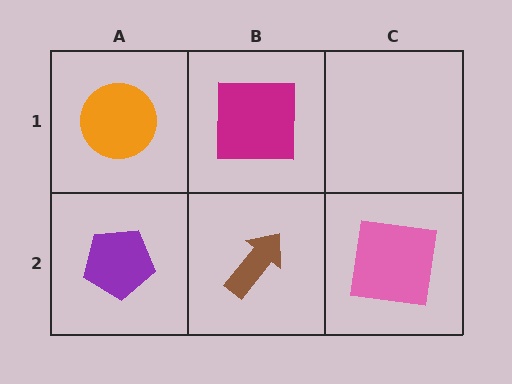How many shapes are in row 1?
2 shapes.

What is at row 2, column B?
A brown arrow.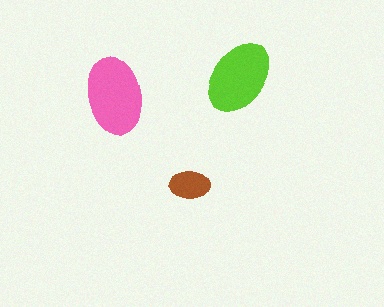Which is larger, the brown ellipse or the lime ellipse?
The lime one.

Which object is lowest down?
The brown ellipse is bottommost.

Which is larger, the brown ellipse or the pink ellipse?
The pink one.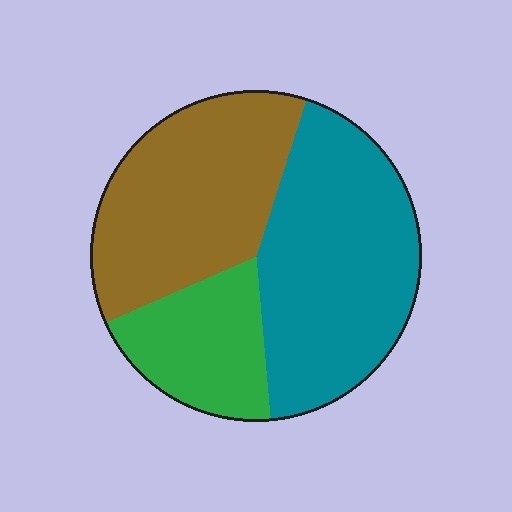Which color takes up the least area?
Green, at roughly 20%.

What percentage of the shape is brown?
Brown takes up about three eighths (3/8) of the shape.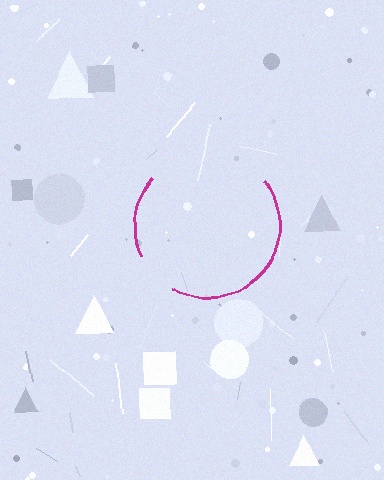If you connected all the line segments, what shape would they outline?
They would outline a circle.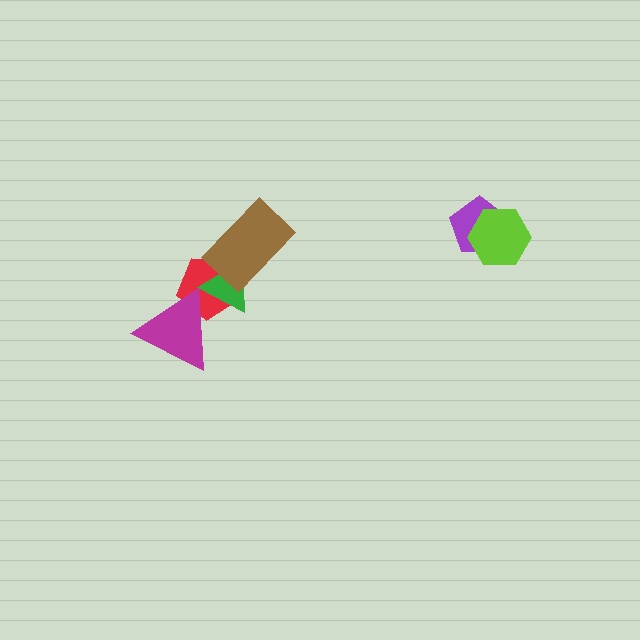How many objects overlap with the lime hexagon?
1 object overlaps with the lime hexagon.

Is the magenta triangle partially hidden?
No, no other shape covers it.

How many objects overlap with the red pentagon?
3 objects overlap with the red pentagon.